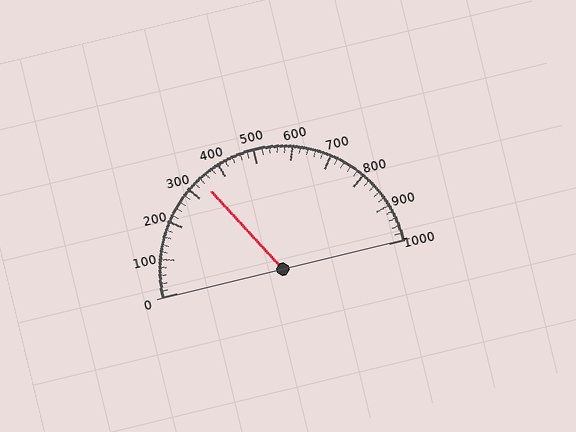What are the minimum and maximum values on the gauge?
The gauge ranges from 0 to 1000.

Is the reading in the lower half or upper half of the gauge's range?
The reading is in the lower half of the range (0 to 1000).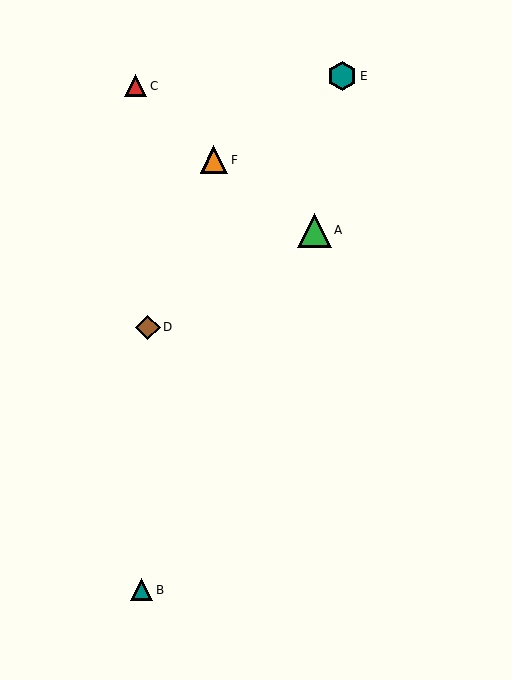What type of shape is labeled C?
Shape C is a red triangle.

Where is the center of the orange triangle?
The center of the orange triangle is at (214, 160).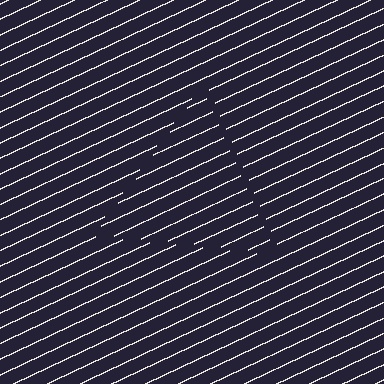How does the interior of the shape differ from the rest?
The interior of the shape contains the same grating, shifted by half a period — the contour is defined by the phase discontinuity where line-ends from the inner and outer gratings abut.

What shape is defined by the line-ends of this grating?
An illusory triangle. The interior of the shape contains the same grating, shifted by half a period — the contour is defined by the phase discontinuity where line-ends from the inner and outer gratings abut.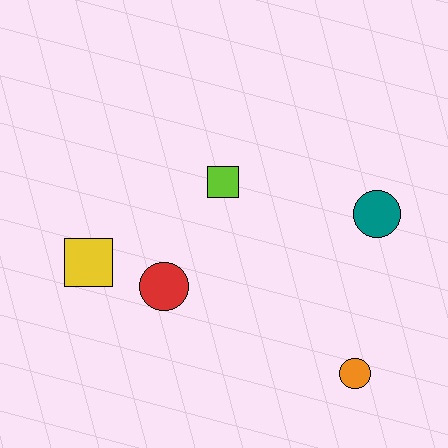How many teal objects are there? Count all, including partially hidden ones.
There is 1 teal object.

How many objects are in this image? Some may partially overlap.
There are 5 objects.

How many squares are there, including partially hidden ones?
There are 2 squares.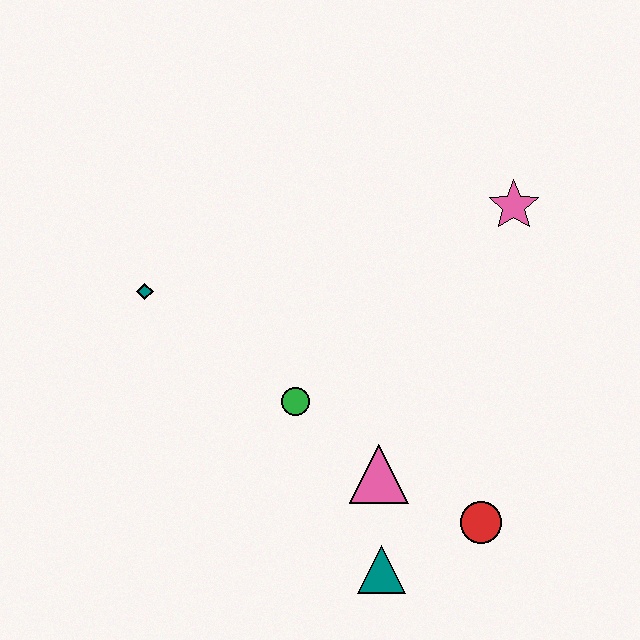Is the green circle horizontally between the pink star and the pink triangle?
No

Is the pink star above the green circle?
Yes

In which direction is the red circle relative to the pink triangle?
The red circle is to the right of the pink triangle.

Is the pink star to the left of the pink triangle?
No